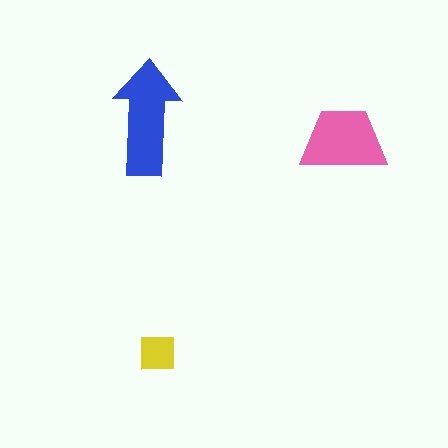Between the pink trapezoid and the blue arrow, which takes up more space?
The blue arrow.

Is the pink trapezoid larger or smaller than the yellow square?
Larger.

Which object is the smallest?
The yellow square.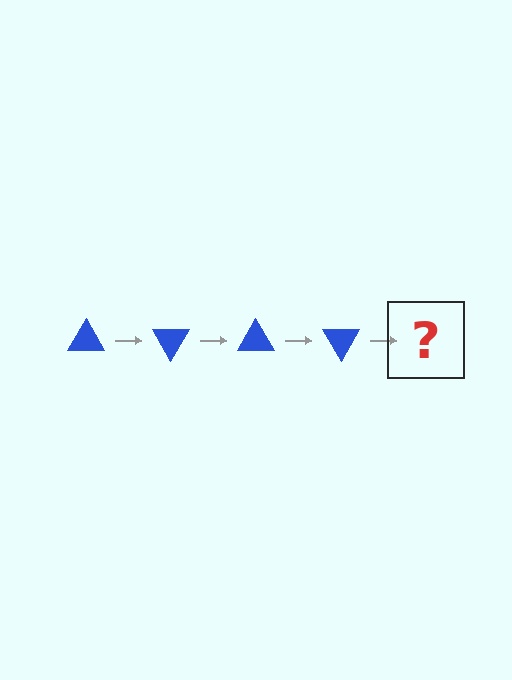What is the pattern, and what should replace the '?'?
The pattern is that the triangle rotates 60 degrees each step. The '?' should be a blue triangle rotated 240 degrees.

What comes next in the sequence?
The next element should be a blue triangle rotated 240 degrees.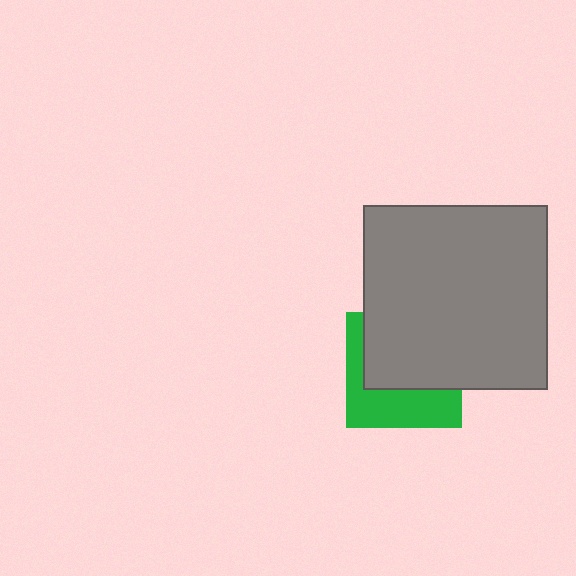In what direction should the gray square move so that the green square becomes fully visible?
The gray square should move up. That is the shortest direction to clear the overlap and leave the green square fully visible.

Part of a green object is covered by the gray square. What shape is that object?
It is a square.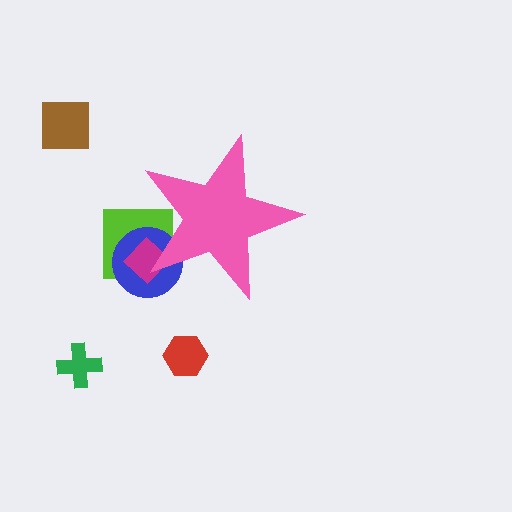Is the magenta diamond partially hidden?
Yes, the magenta diamond is partially hidden behind the pink star.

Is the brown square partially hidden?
No, the brown square is fully visible.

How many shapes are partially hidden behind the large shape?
3 shapes are partially hidden.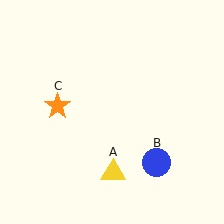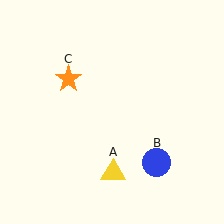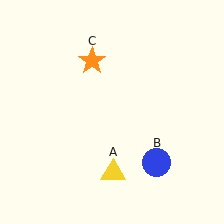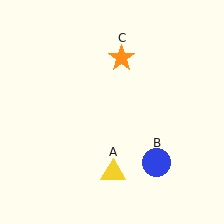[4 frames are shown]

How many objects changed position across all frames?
1 object changed position: orange star (object C).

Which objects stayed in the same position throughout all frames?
Yellow triangle (object A) and blue circle (object B) remained stationary.